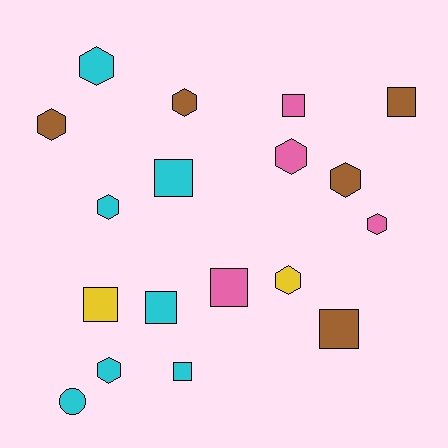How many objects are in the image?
There are 18 objects.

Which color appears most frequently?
Cyan, with 7 objects.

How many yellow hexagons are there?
There is 1 yellow hexagon.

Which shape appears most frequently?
Hexagon, with 9 objects.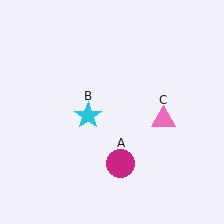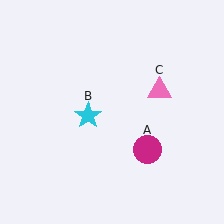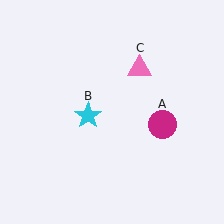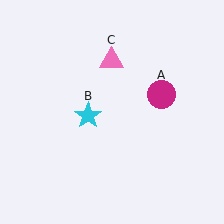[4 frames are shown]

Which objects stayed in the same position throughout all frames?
Cyan star (object B) remained stationary.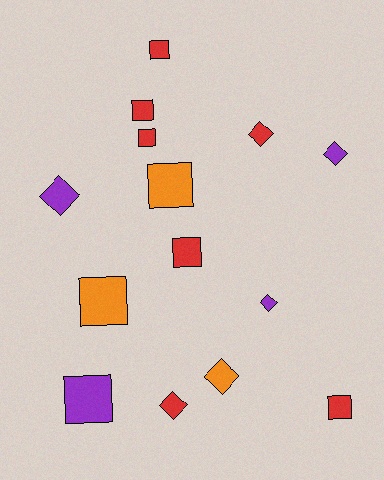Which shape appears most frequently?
Square, with 8 objects.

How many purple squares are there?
There is 1 purple square.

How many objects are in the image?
There are 14 objects.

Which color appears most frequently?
Red, with 7 objects.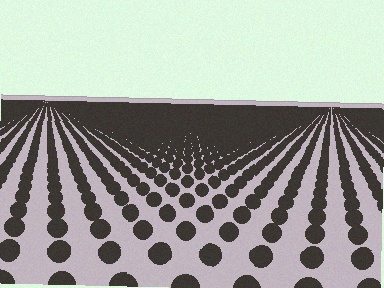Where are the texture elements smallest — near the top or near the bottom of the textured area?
Near the top.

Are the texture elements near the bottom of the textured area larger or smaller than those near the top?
Larger. Near the bottom, elements are closer to the viewer and appear at a bigger on-screen size.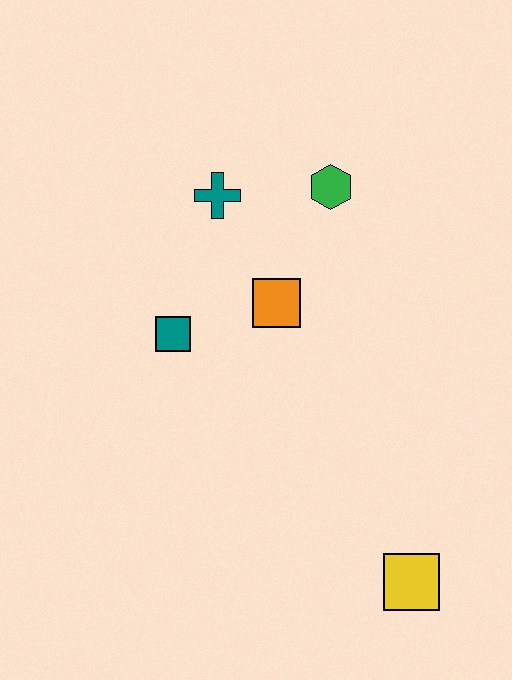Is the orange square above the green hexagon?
No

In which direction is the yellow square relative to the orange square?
The yellow square is below the orange square.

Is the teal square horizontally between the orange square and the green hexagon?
No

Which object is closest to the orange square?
The teal square is closest to the orange square.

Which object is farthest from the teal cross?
The yellow square is farthest from the teal cross.